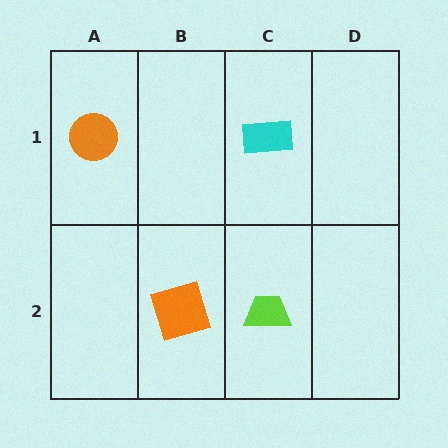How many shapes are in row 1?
2 shapes.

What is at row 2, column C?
A lime trapezoid.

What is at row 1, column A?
An orange circle.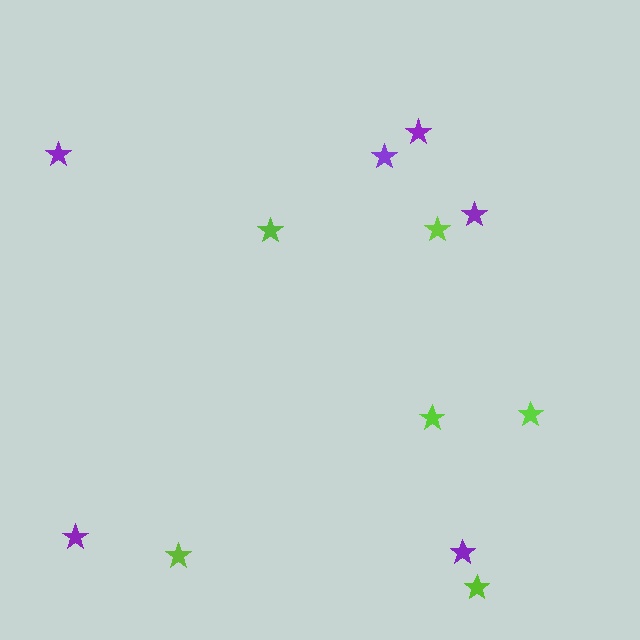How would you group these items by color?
There are 2 groups: one group of purple stars (6) and one group of lime stars (6).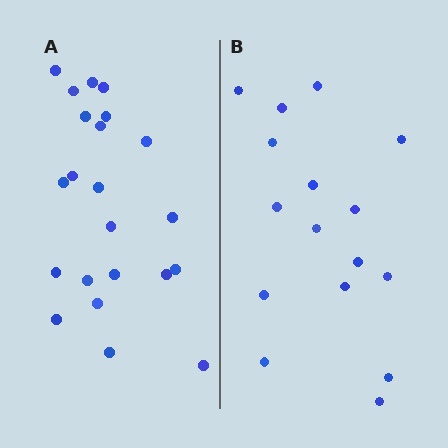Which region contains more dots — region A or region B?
Region A (the left region) has more dots.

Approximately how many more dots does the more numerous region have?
Region A has about 6 more dots than region B.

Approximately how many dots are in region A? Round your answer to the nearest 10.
About 20 dots. (The exact count is 22, which rounds to 20.)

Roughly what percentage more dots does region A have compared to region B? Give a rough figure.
About 40% more.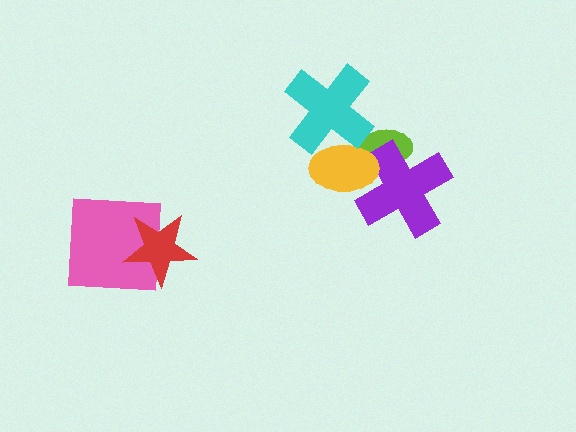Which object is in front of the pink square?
The red star is in front of the pink square.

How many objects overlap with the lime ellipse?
2 objects overlap with the lime ellipse.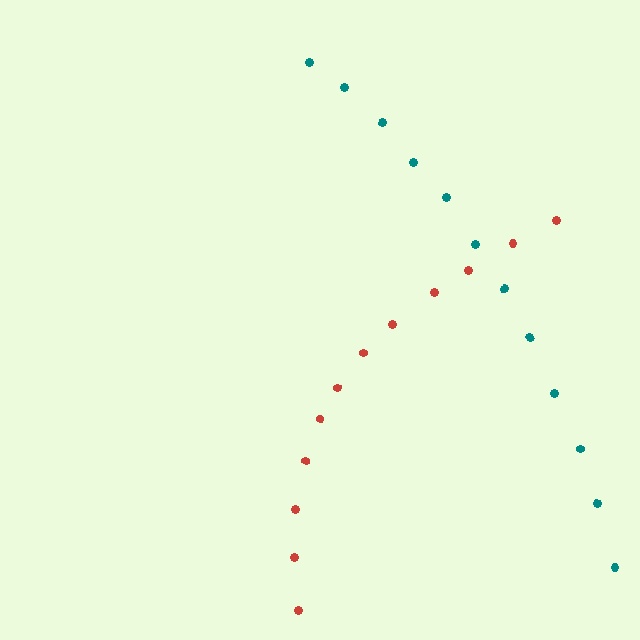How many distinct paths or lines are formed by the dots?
There are 2 distinct paths.